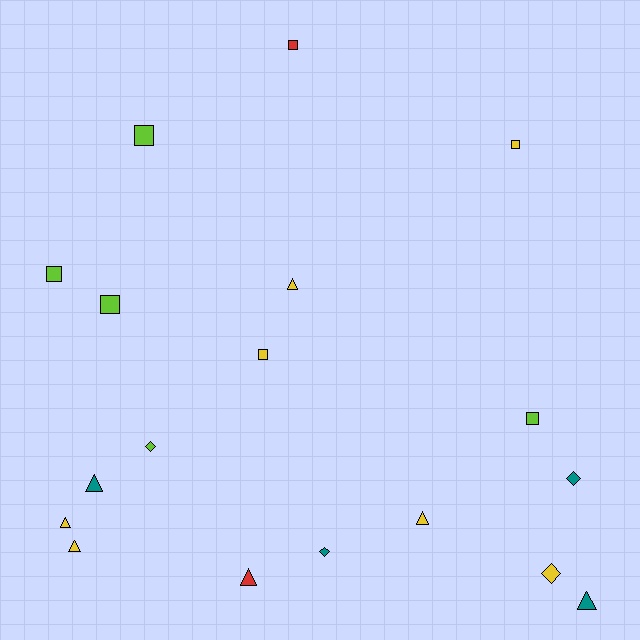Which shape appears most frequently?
Square, with 7 objects.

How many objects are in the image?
There are 18 objects.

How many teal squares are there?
There are no teal squares.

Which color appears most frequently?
Yellow, with 7 objects.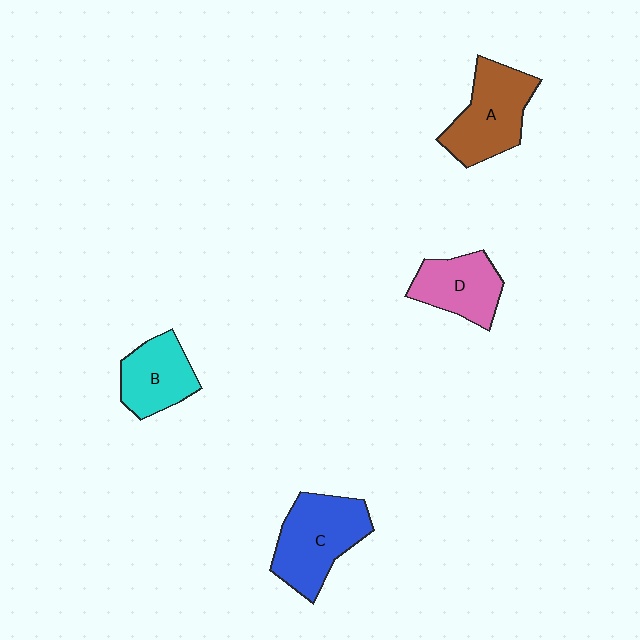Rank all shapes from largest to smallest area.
From largest to smallest: C (blue), A (brown), D (pink), B (cyan).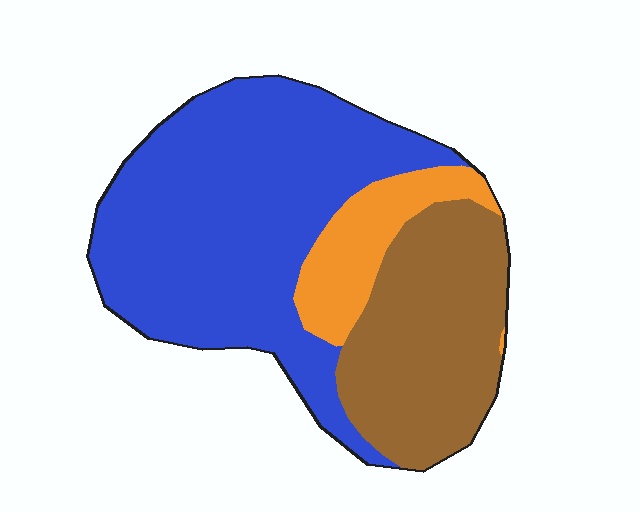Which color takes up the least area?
Orange, at roughly 15%.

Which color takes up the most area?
Blue, at roughly 55%.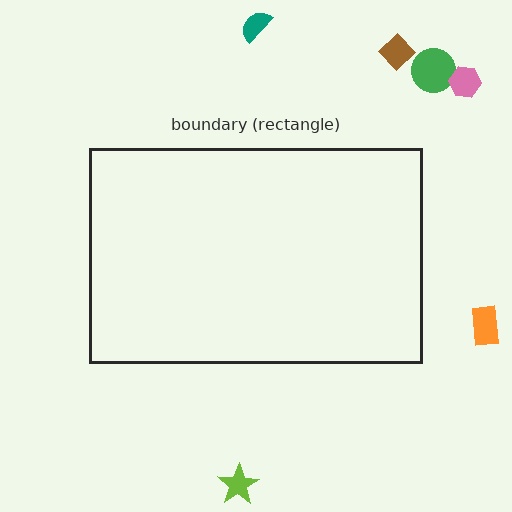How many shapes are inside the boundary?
0 inside, 6 outside.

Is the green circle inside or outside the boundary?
Outside.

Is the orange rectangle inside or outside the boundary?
Outside.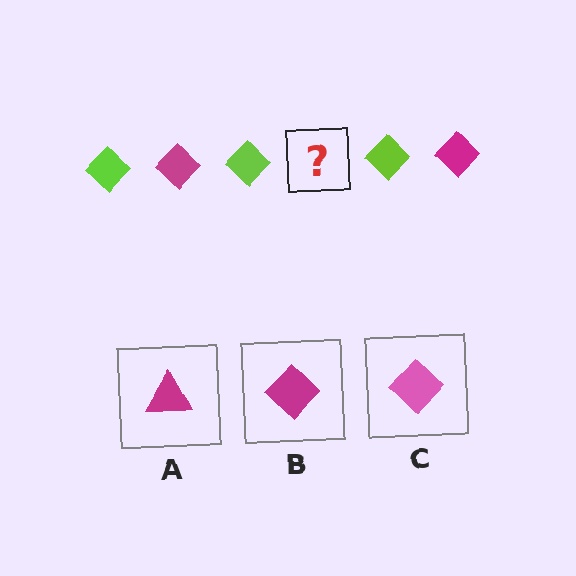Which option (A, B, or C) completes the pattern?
B.